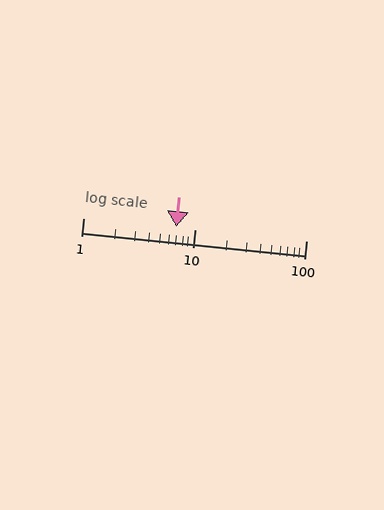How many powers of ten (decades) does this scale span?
The scale spans 2 decades, from 1 to 100.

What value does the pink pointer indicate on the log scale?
The pointer indicates approximately 6.8.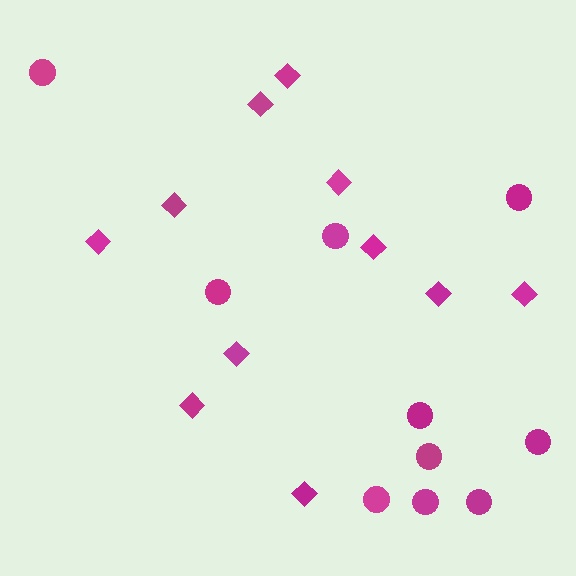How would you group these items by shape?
There are 2 groups: one group of circles (10) and one group of diamonds (11).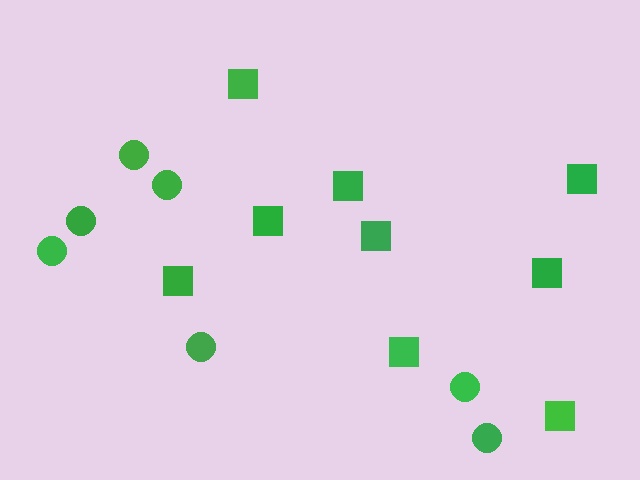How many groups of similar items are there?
There are 2 groups: one group of circles (7) and one group of squares (9).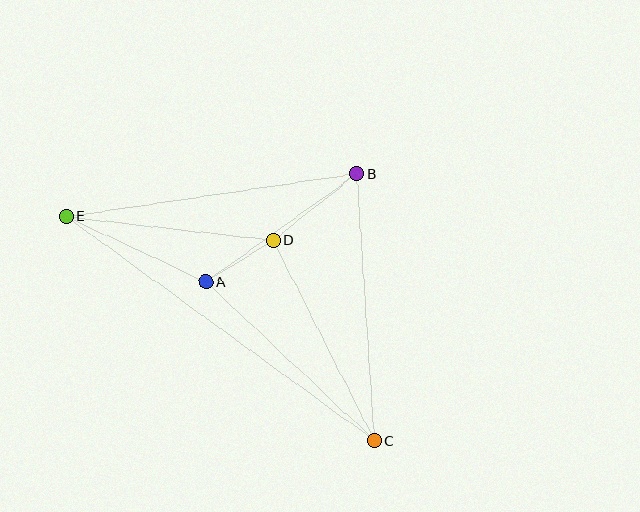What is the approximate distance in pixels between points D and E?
The distance between D and E is approximately 208 pixels.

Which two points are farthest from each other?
Points C and E are farthest from each other.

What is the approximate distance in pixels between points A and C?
The distance between A and C is approximately 231 pixels.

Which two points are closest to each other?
Points A and D are closest to each other.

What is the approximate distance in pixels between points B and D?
The distance between B and D is approximately 107 pixels.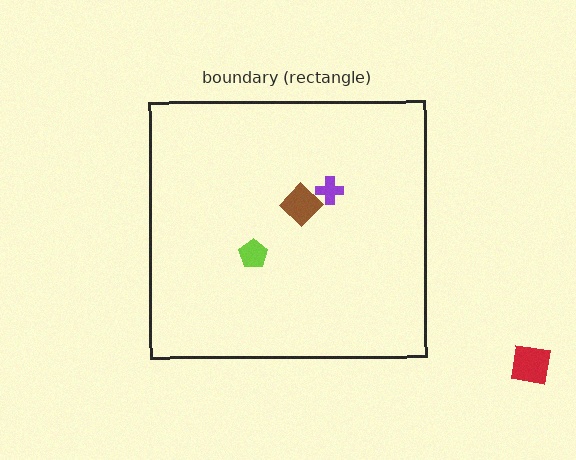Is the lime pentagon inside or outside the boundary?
Inside.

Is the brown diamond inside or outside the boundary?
Inside.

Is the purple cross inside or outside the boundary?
Inside.